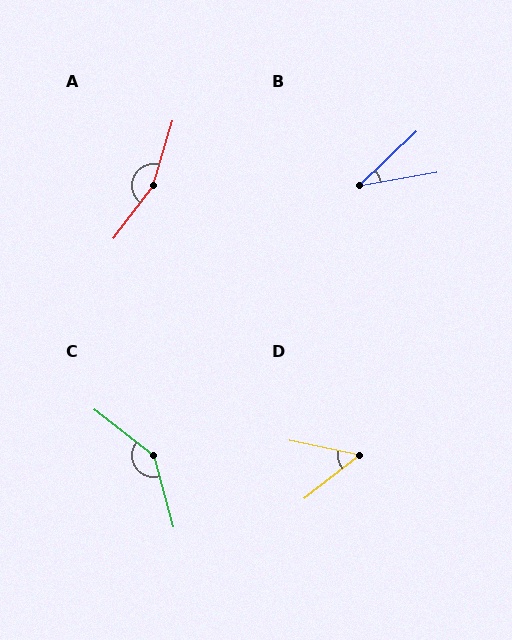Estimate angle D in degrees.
Approximately 50 degrees.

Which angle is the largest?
A, at approximately 160 degrees.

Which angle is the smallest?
B, at approximately 34 degrees.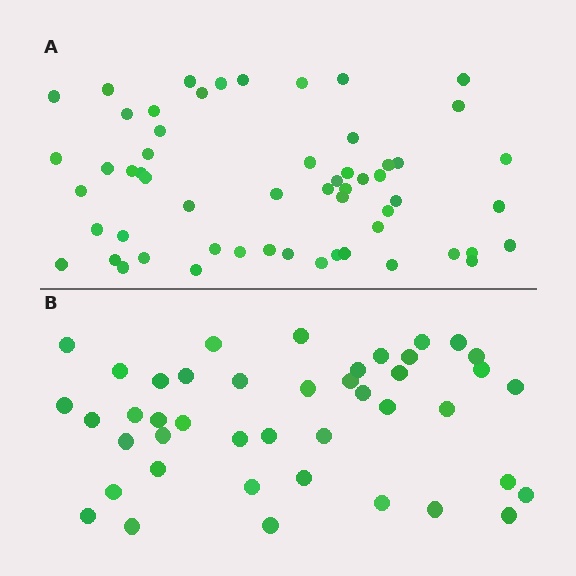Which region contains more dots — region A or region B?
Region A (the top region) has more dots.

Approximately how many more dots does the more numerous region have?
Region A has approximately 15 more dots than region B.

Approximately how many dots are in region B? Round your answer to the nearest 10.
About 40 dots. (The exact count is 43, which rounds to 40.)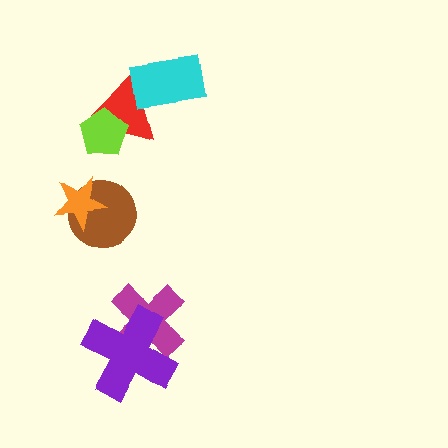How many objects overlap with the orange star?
1 object overlaps with the orange star.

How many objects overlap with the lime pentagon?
1 object overlaps with the lime pentagon.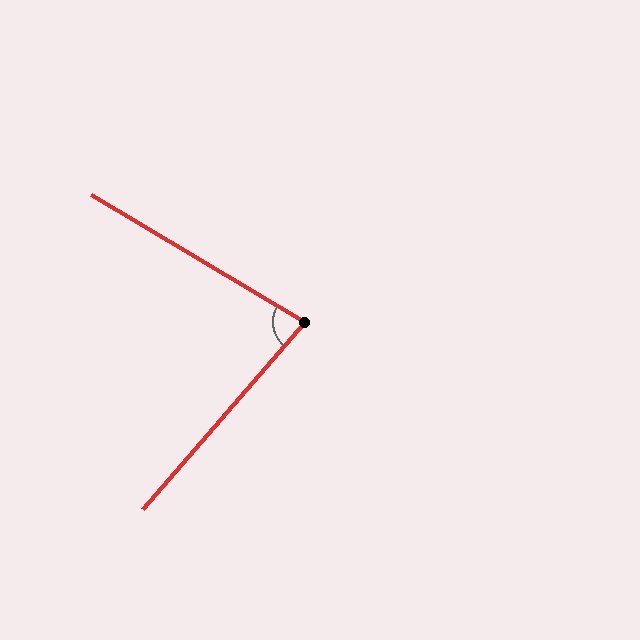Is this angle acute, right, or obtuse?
It is acute.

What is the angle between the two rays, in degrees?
Approximately 80 degrees.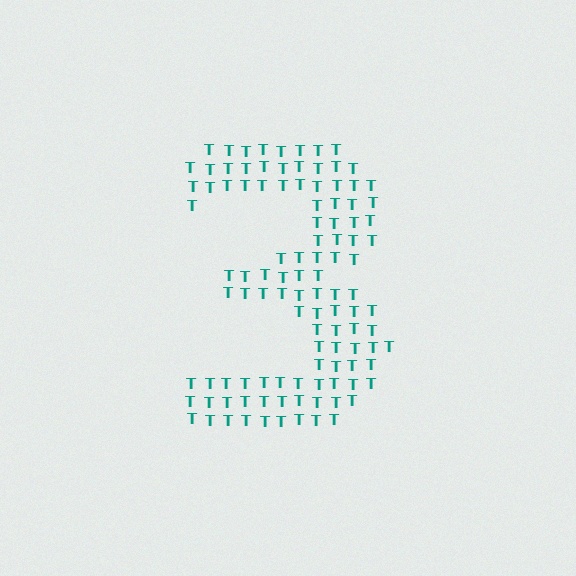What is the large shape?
The large shape is the digit 3.